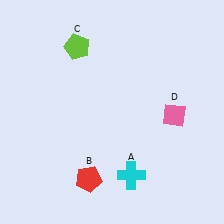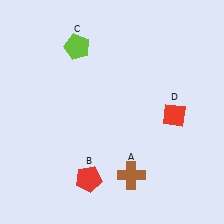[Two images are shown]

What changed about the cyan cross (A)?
In Image 1, A is cyan. In Image 2, it changed to brown.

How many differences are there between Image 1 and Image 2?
There are 2 differences between the two images.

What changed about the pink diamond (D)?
In Image 1, D is pink. In Image 2, it changed to red.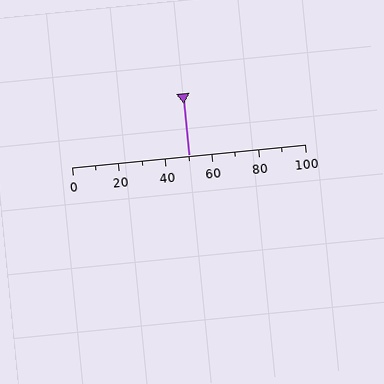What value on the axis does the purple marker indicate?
The marker indicates approximately 50.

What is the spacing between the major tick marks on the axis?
The major ticks are spaced 20 apart.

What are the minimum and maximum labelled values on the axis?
The axis runs from 0 to 100.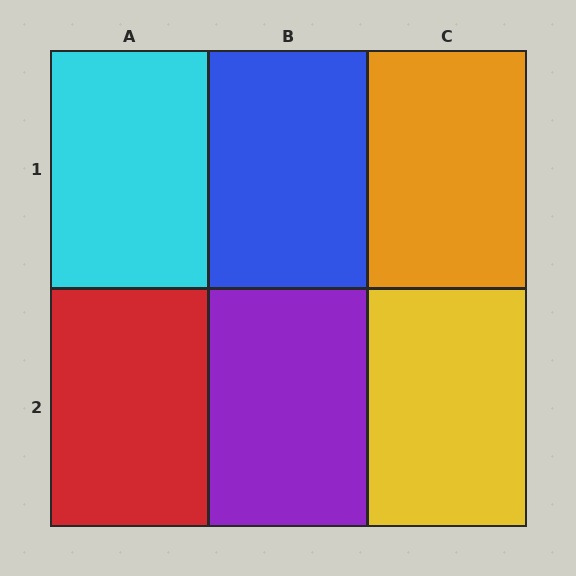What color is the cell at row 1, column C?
Orange.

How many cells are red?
1 cell is red.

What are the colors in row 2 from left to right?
Red, purple, yellow.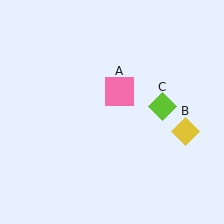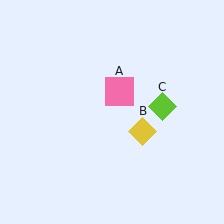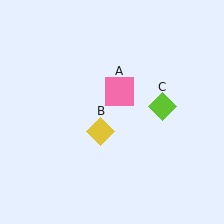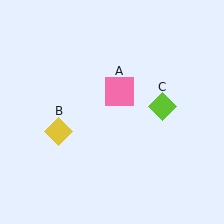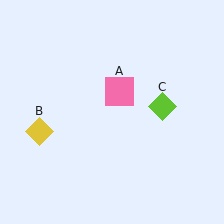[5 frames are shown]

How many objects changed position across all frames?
1 object changed position: yellow diamond (object B).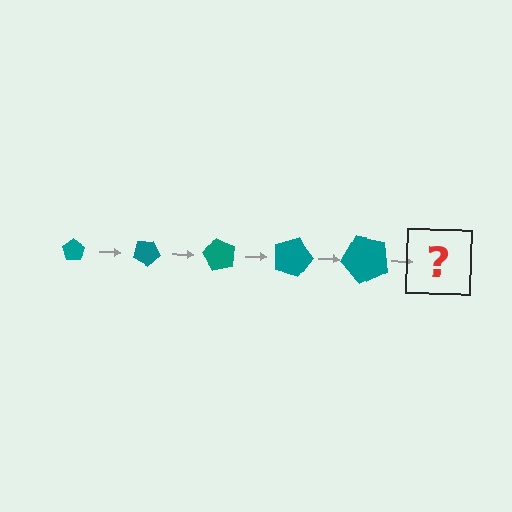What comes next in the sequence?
The next element should be a pentagon, larger than the previous one and rotated 150 degrees from the start.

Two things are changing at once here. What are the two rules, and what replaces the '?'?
The two rules are that the pentagon grows larger each step and it rotates 30 degrees each step. The '?' should be a pentagon, larger than the previous one and rotated 150 degrees from the start.